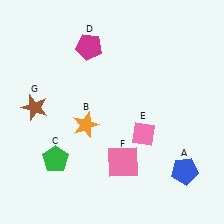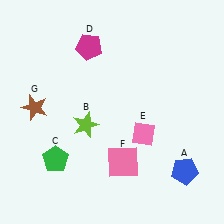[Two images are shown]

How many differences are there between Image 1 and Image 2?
There is 1 difference between the two images.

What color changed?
The star (B) changed from orange in Image 1 to lime in Image 2.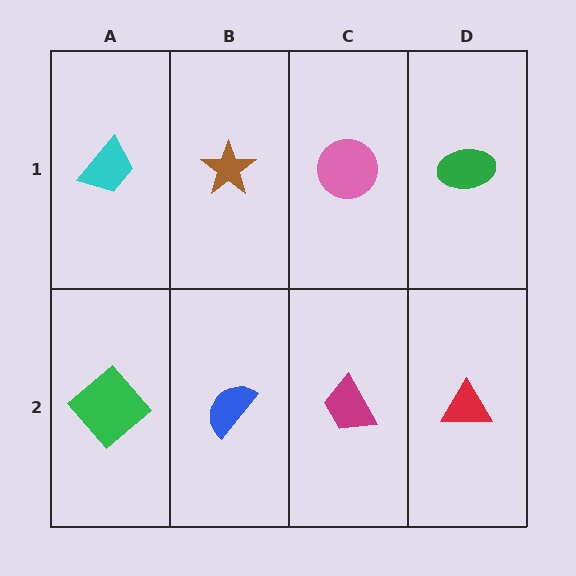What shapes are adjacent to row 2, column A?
A cyan trapezoid (row 1, column A), a blue semicircle (row 2, column B).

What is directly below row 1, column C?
A magenta trapezoid.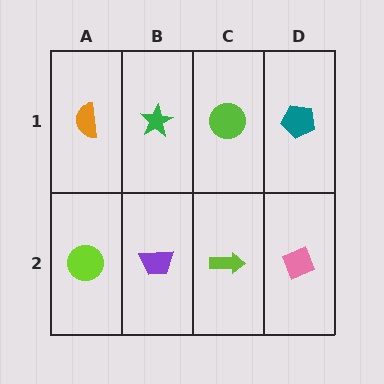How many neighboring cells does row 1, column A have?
2.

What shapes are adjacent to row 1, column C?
A lime arrow (row 2, column C), a green star (row 1, column B), a teal pentagon (row 1, column D).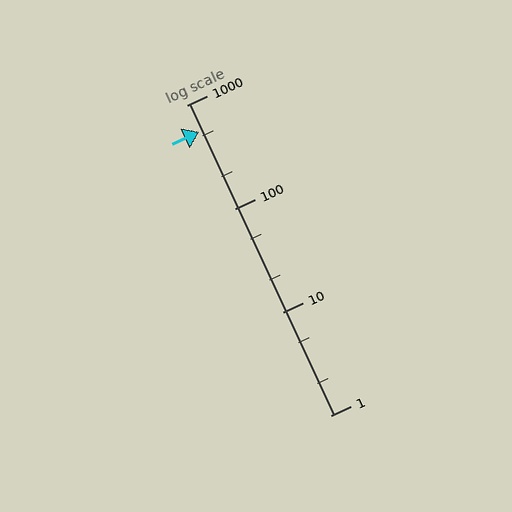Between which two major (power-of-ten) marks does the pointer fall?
The pointer is between 100 and 1000.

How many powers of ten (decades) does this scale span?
The scale spans 3 decades, from 1 to 1000.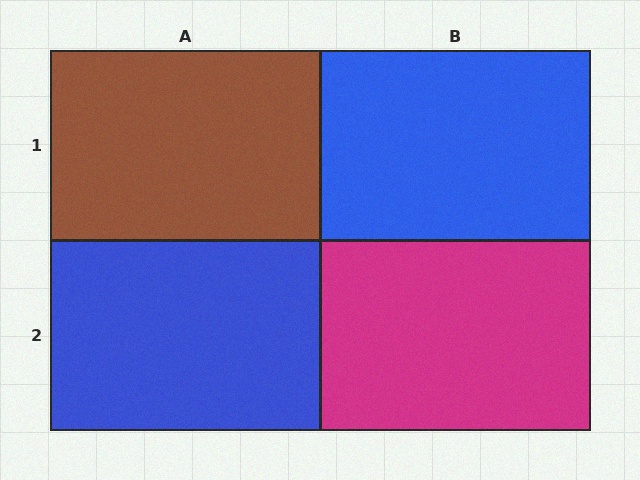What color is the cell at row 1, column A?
Brown.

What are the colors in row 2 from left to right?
Blue, magenta.